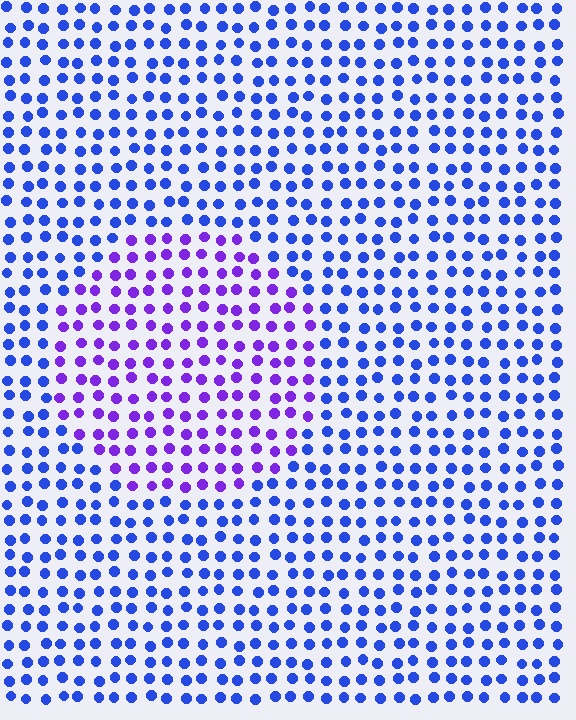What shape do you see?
I see a circle.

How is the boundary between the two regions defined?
The boundary is defined purely by a slight shift in hue (about 40 degrees). Spacing, size, and orientation are identical on both sides.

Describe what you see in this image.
The image is filled with small blue elements in a uniform arrangement. A circle-shaped region is visible where the elements are tinted to a slightly different hue, forming a subtle color boundary.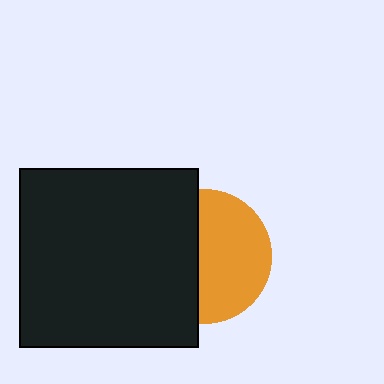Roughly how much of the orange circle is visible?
About half of it is visible (roughly 54%).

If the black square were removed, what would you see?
You would see the complete orange circle.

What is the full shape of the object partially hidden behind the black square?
The partially hidden object is an orange circle.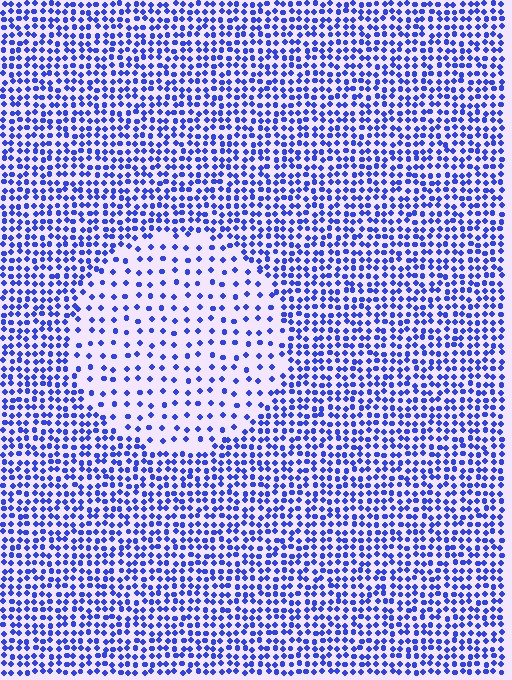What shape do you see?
I see a circle.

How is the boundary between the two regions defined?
The boundary is defined by a change in element density (approximately 2.4x ratio). All elements are the same color, size, and shape.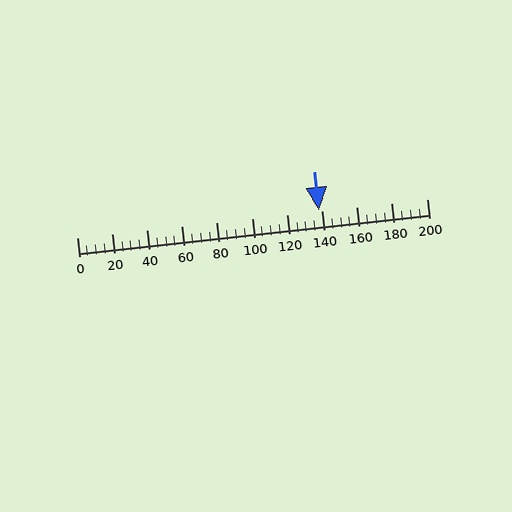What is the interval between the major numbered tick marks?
The major tick marks are spaced 20 units apart.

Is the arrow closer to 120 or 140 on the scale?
The arrow is closer to 140.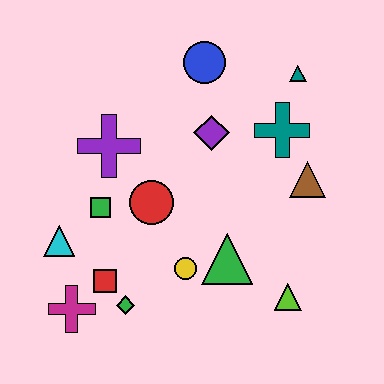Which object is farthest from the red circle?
The teal triangle is farthest from the red circle.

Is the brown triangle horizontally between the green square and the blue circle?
No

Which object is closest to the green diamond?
The red square is closest to the green diamond.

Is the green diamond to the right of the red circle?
No